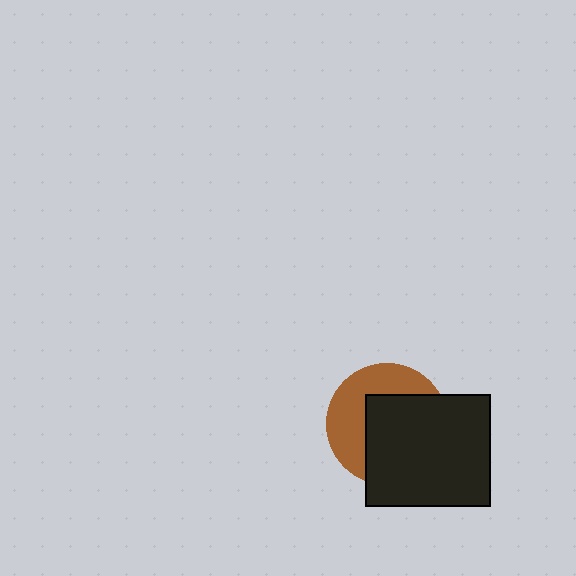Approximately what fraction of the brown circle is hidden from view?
Roughly 57% of the brown circle is hidden behind the black rectangle.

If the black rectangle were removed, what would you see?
You would see the complete brown circle.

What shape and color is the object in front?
The object in front is a black rectangle.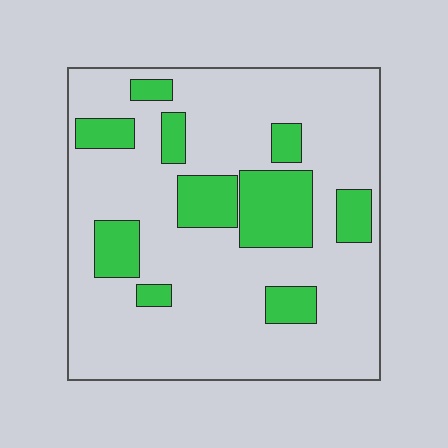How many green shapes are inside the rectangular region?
10.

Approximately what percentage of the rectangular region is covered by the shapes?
Approximately 20%.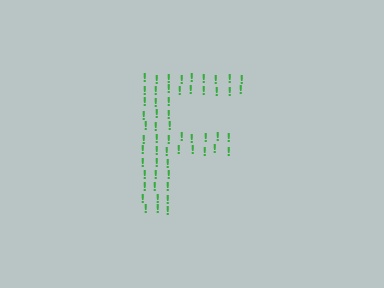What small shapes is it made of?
It is made of small exclamation marks.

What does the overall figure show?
The overall figure shows the letter F.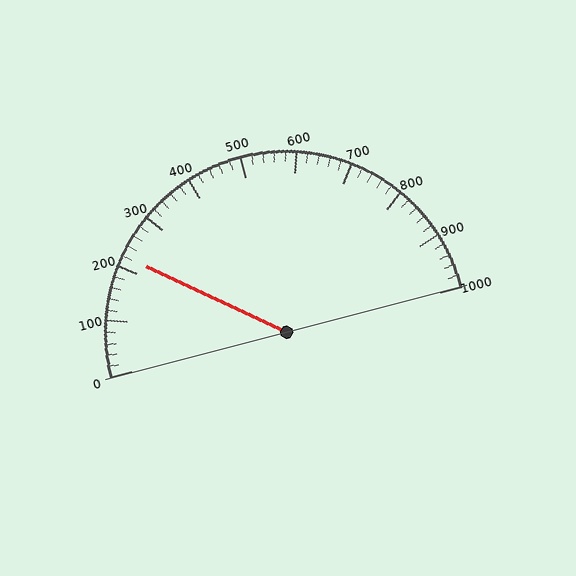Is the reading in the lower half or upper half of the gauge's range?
The reading is in the lower half of the range (0 to 1000).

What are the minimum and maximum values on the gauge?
The gauge ranges from 0 to 1000.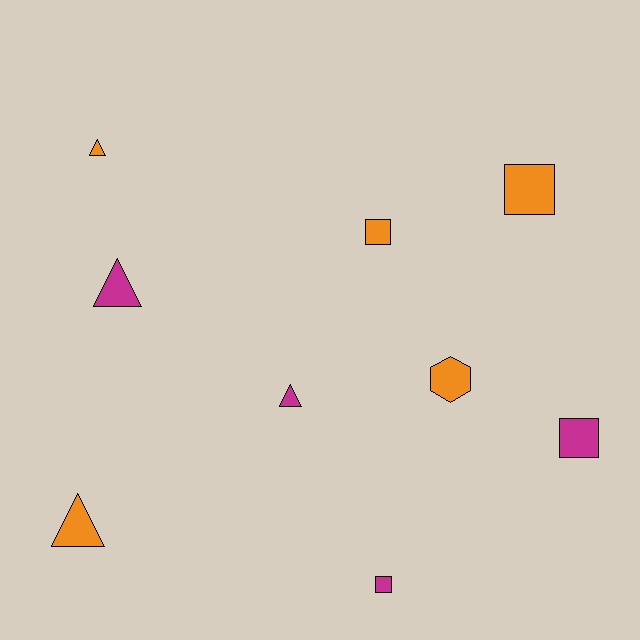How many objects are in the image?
There are 9 objects.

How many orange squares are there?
There are 2 orange squares.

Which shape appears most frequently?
Square, with 4 objects.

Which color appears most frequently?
Orange, with 5 objects.